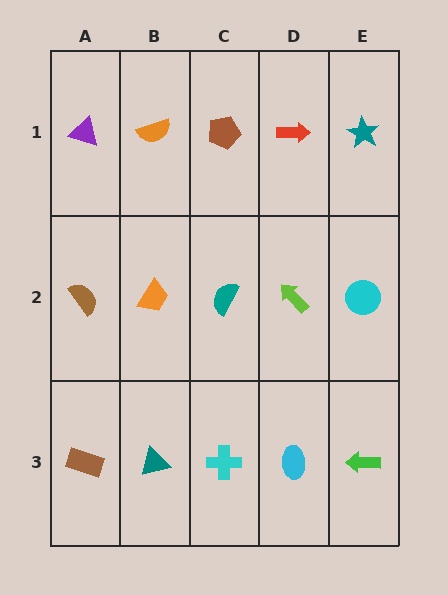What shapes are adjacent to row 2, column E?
A teal star (row 1, column E), a green arrow (row 3, column E), a lime arrow (row 2, column D).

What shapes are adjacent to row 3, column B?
An orange trapezoid (row 2, column B), a brown rectangle (row 3, column A), a cyan cross (row 3, column C).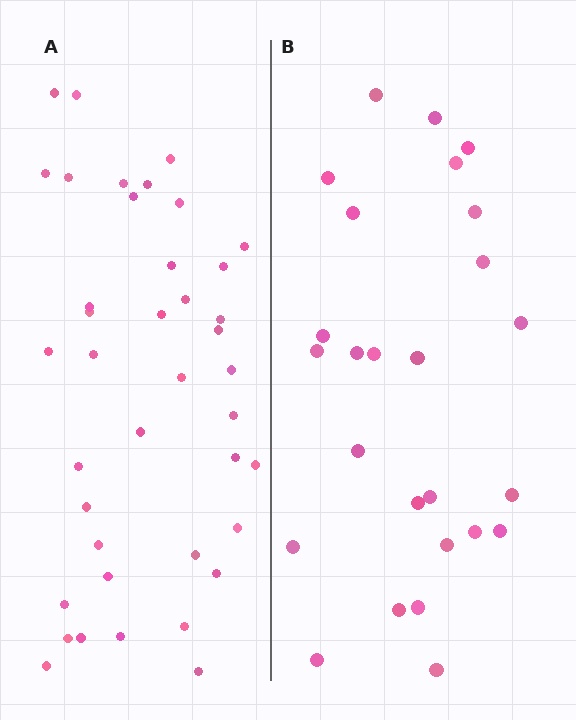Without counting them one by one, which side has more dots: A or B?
Region A (the left region) has more dots.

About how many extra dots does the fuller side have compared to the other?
Region A has approximately 15 more dots than region B.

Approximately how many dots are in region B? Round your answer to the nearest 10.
About 30 dots. (The exact count is 26, which rounds to 30.)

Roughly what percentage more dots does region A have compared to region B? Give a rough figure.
About 55% more.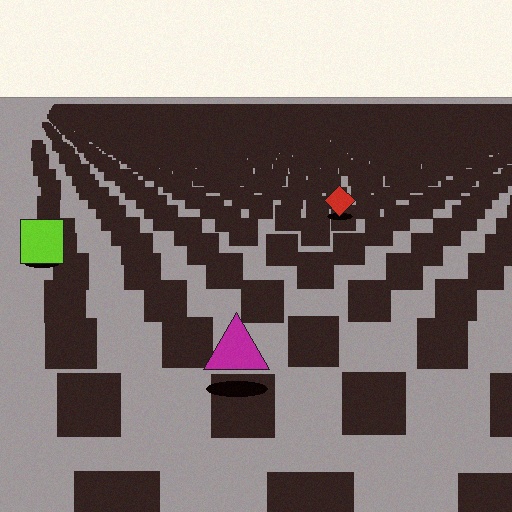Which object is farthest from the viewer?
The red diamond is farthest from the viewer. It appears smaller and the ground texture around it is denser.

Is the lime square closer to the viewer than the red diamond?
Yes. The lime square is closer — you can tell from the texture gradient: the ground texture is coarser near it.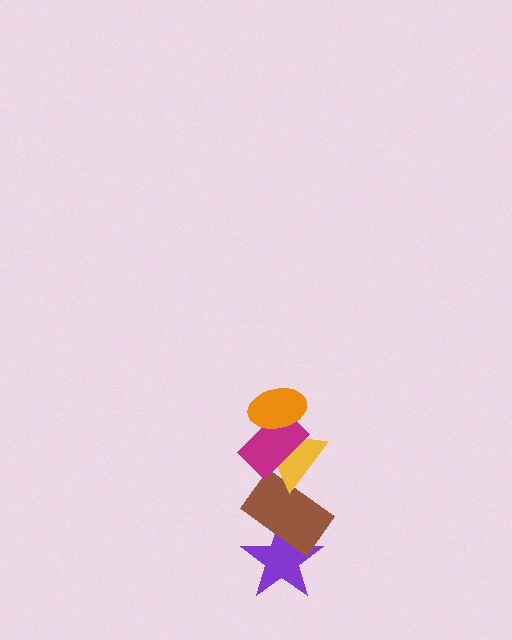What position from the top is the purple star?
The purple star is 5th from the top.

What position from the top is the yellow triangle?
The yellow triangle is 3rd from the top.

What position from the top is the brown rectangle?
The brown rectangle is 4th from the top.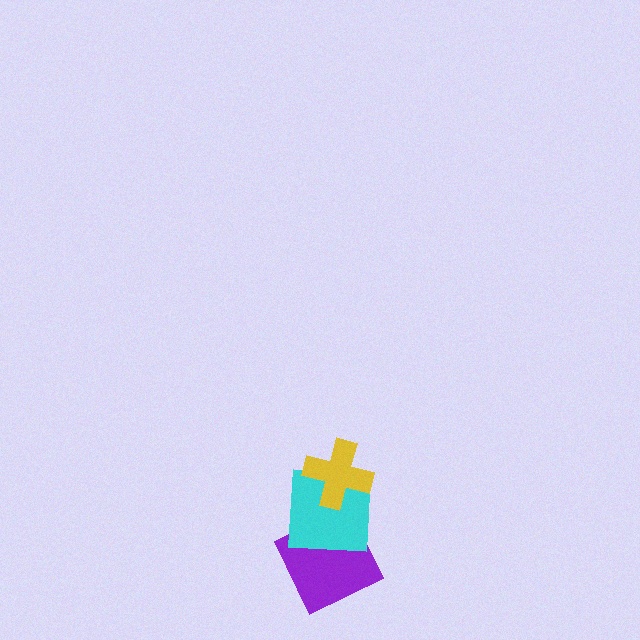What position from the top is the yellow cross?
The yellow cross is 1st from the top.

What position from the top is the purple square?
The purple square is 3rd from the top.